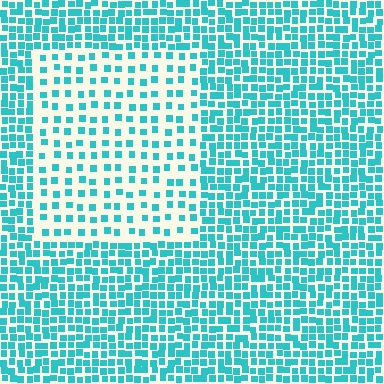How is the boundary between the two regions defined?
The boundary is defined by a change in element density (approximately 2.2x ratio). All elements are the same color, size, and shape.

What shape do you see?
I see a rectangle.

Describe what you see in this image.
The image contains small cyan elements arranged at two different densities. A rectangle-shaped region is visible where the elements are less densely packed than the surrounding area.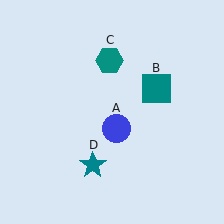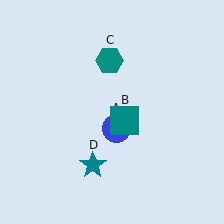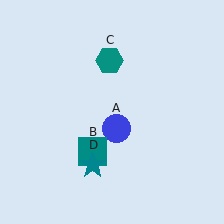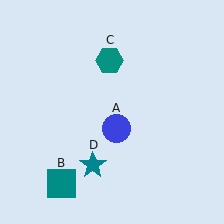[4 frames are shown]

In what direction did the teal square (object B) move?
The teal square (object B) moved down and to the left.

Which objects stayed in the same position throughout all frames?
Blue circle (object A) and teal hexagon (object C) and teal star (object D) remained stationary.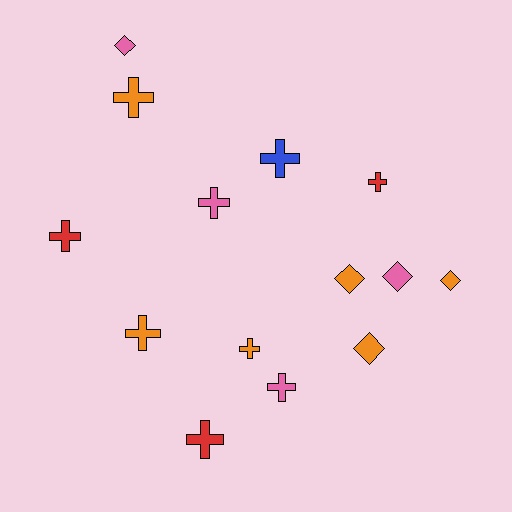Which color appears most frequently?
Orange, with 6 objects.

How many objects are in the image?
There are 14 objects.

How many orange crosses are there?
There are 3 orange crosses.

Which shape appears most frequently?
Cross, with 9 objects.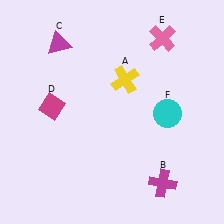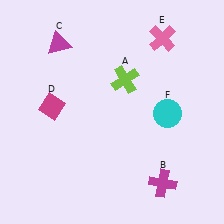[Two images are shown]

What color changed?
The cross (A) changed from yellow in Image 1 to lime in Image 2.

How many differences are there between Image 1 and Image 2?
There is 1 difference between the two images.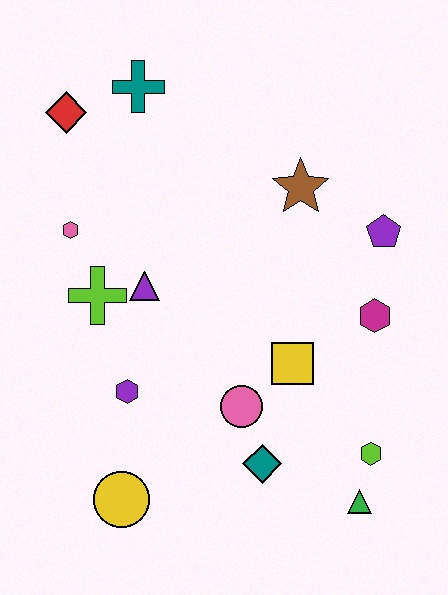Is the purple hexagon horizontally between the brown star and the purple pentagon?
No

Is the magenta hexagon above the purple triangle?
No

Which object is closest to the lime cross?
The purple triangle is closest to the lime cross.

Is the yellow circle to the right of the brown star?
No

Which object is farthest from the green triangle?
The red diamond is farthest from the green triangle.